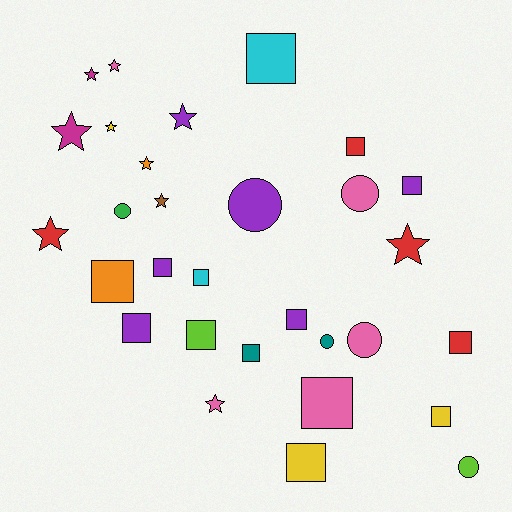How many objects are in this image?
There are 30 objects.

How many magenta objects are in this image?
There are 2 magenta objects.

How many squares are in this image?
There are 14 squares.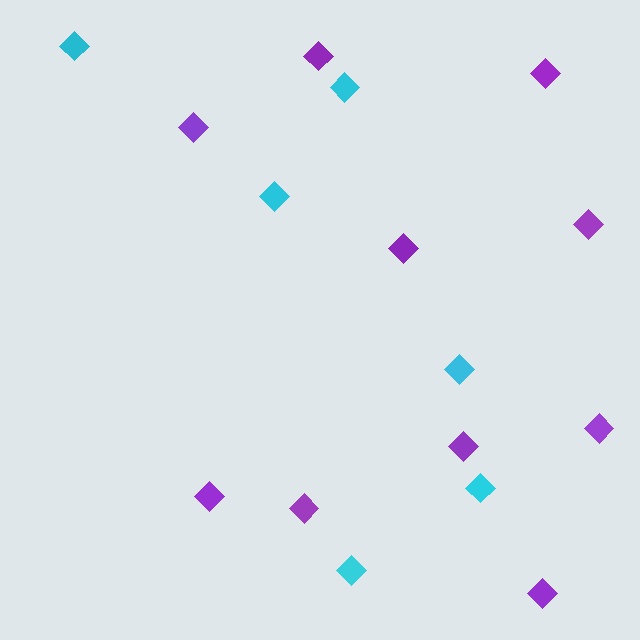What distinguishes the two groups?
There are 2 groups: one group of purple diamonds (10) and one group of cyan diamonds (6).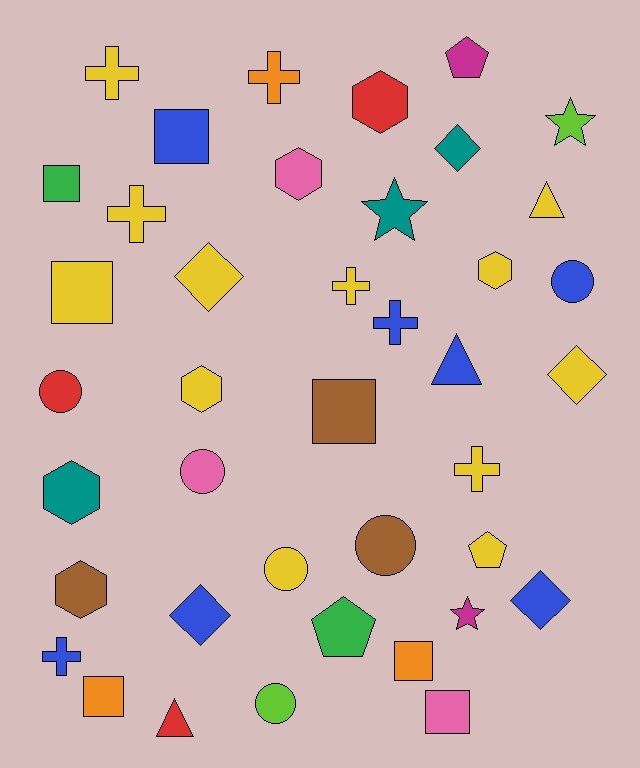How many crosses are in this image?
There are 7 crosses.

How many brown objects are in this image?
There are 3 brown objects.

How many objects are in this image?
There are 40 objects.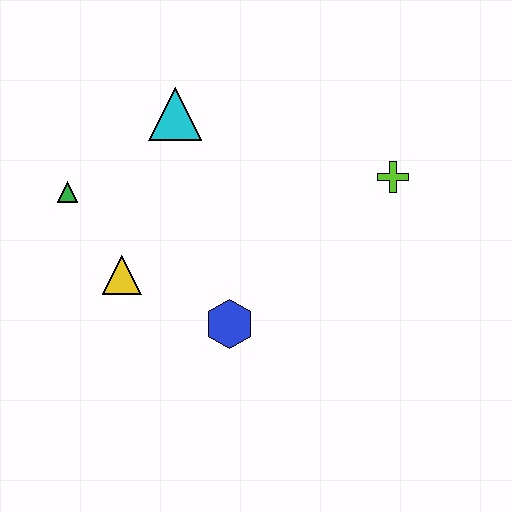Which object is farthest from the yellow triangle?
The lime cross is farthest from the yellow triangle.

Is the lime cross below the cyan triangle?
Yes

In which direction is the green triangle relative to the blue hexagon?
The green triangle is to the left of the blue hexagon.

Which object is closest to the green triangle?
The yellow triangle is closest to the green triangle.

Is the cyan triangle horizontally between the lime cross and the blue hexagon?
No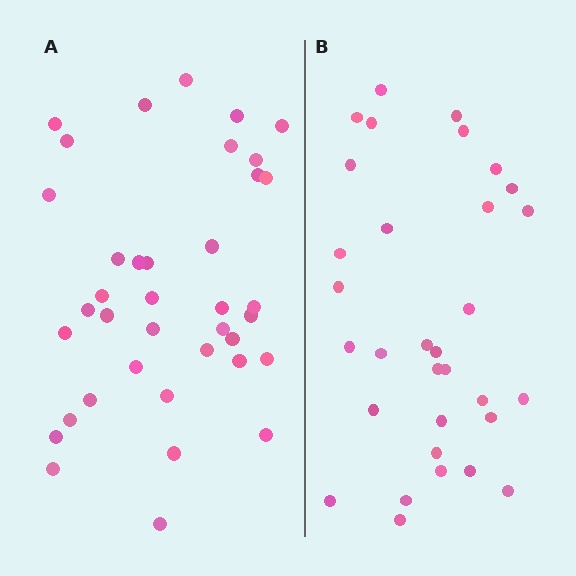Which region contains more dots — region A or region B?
Region A (the left region) has more dots.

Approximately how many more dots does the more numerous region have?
Region A has about 6 more dots than region B.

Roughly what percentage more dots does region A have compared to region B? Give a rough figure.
About 20% more.